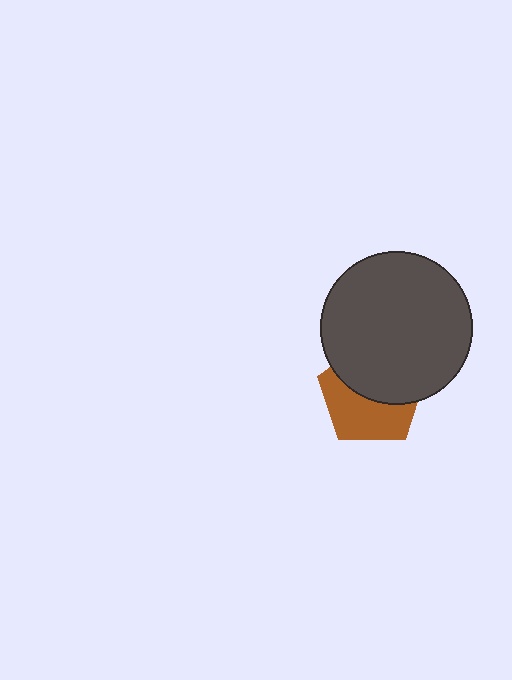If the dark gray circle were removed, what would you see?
You would see the complete brown pentagon.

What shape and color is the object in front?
The object in front is a dark gray circle.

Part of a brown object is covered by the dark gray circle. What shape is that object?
It is a pentagon.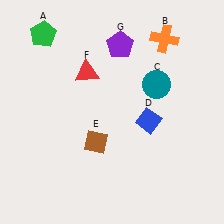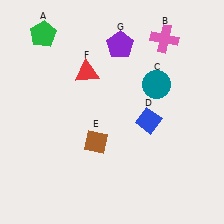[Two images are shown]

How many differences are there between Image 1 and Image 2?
There is 1 difference between the two images.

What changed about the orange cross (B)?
In Image 1, B is orange. In Image 2, it changed to pink.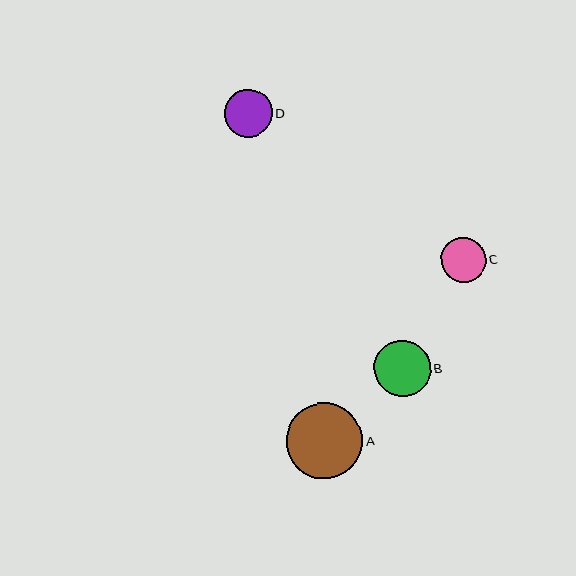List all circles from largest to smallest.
From largest to smallest: A, B, D, C.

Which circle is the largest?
Circle A is the largest with a size of approximately 76 pixels.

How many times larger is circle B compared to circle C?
Circle B is approximately 1.3 times the size of circle C.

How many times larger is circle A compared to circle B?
Circle A is approximately 1.3 times the size of circle B.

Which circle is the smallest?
Circle C is the smallest with a size of approximately 45 pixels.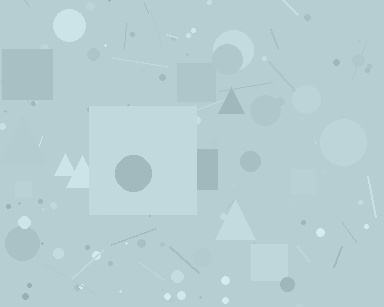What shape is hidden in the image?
A square is hidden in the image.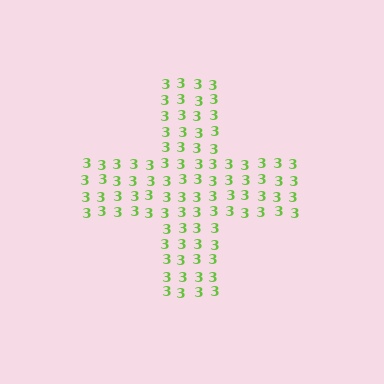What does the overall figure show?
The overall figure shows a cross.